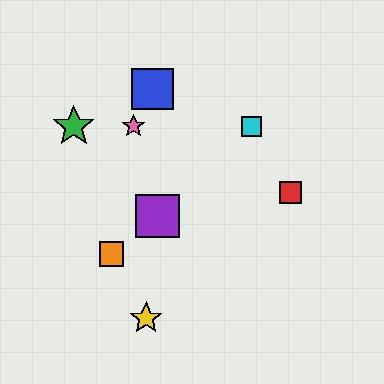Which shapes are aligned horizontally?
The green star, the cyan square, the pink star are aligned horizontally.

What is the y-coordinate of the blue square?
The blue square is at y≈89.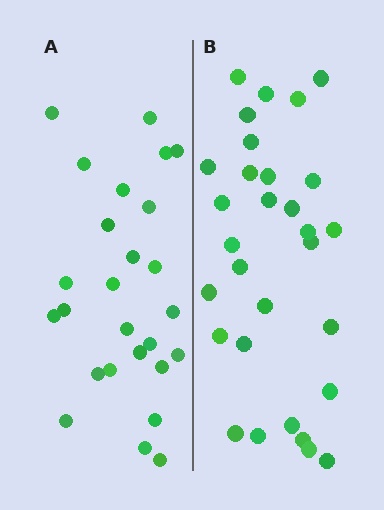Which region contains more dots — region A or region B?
Region B (the right region) has more dots.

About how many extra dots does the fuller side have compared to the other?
Region B has about 4 more dots than region A.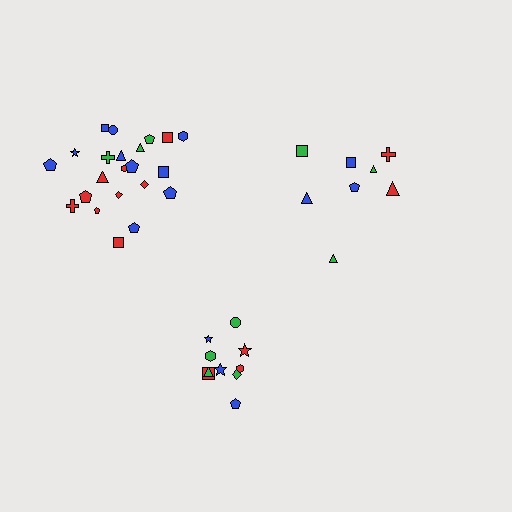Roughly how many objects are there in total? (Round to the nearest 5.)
Roughly 40 objects in total.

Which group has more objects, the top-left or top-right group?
The top-left group.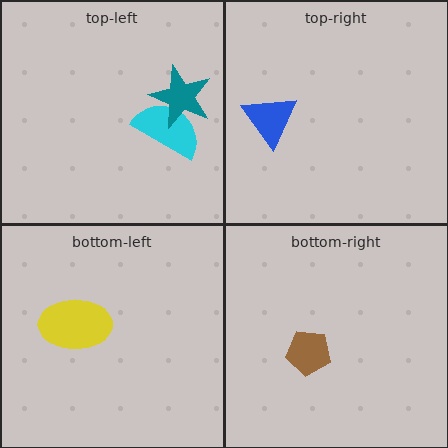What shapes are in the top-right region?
The blue triangle.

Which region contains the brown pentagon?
The bottom-right region.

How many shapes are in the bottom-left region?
1.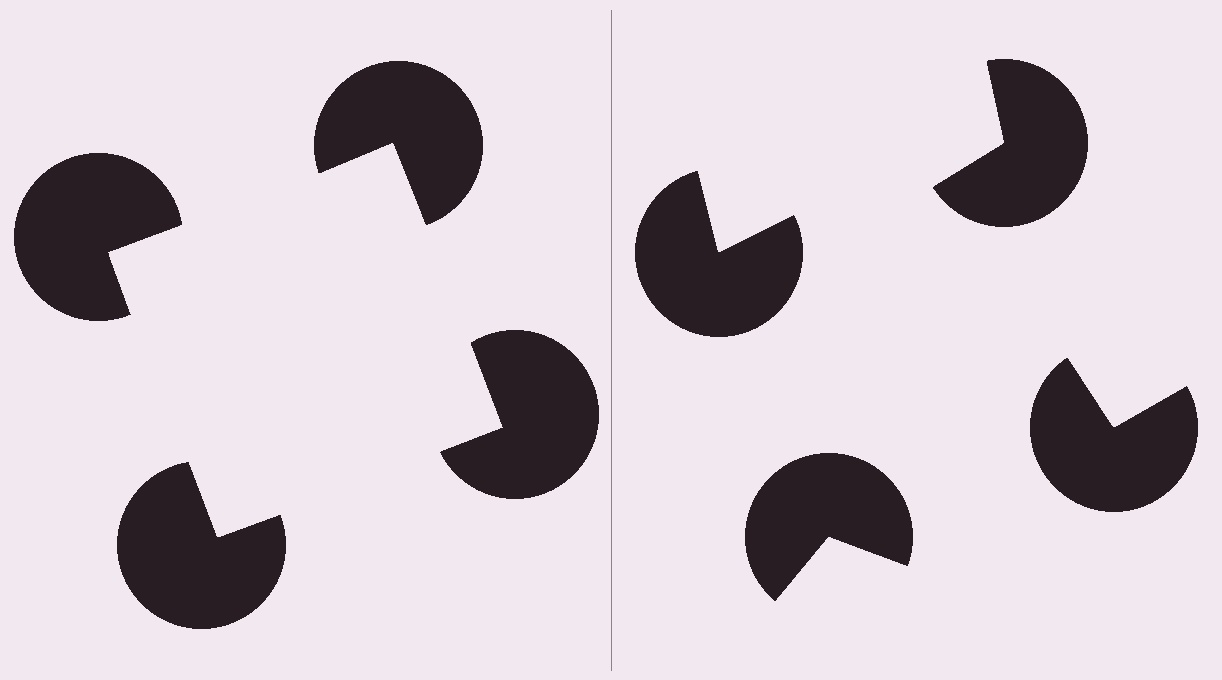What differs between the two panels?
The pac-man discs are positioned identically on both sides; only the wedge orientations differ. On the left they align to a square; on the right they are misaligned.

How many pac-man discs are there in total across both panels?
8 — 4 on each side.